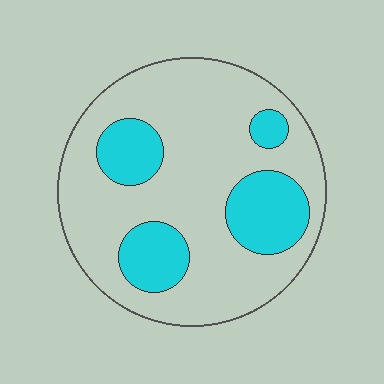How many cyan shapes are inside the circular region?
4.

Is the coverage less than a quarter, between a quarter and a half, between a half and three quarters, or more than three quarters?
Between a quarter and a half.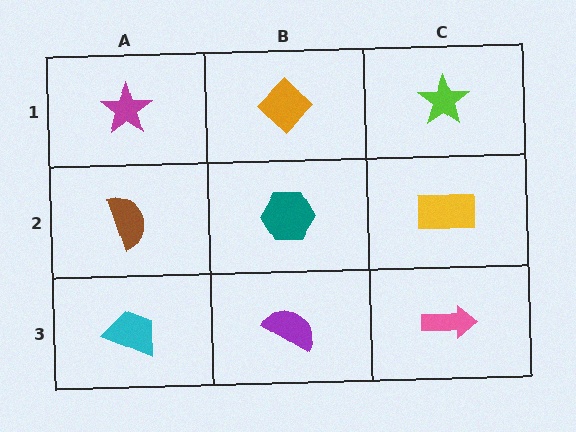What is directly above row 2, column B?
An orange diamond.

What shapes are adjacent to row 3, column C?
A yellow rectangle (row 2, column C), a purple semicircle (row 3, column B).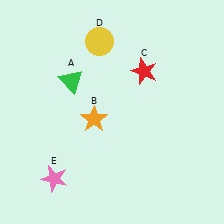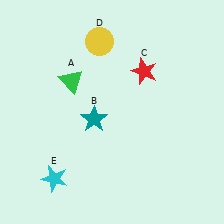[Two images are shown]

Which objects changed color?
B changed from orange to teal. E changed from pink to cyan.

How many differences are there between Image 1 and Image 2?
There are 2 differences between the two images.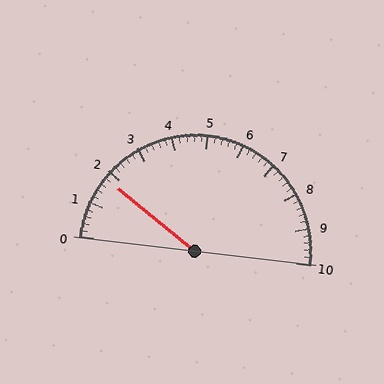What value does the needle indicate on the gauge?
The needle indicates approximately 1.8.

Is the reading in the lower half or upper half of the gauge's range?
The reading is in the lower half of the range (0 to 10).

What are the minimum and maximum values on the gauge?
The gauge ranges from 0 to 10.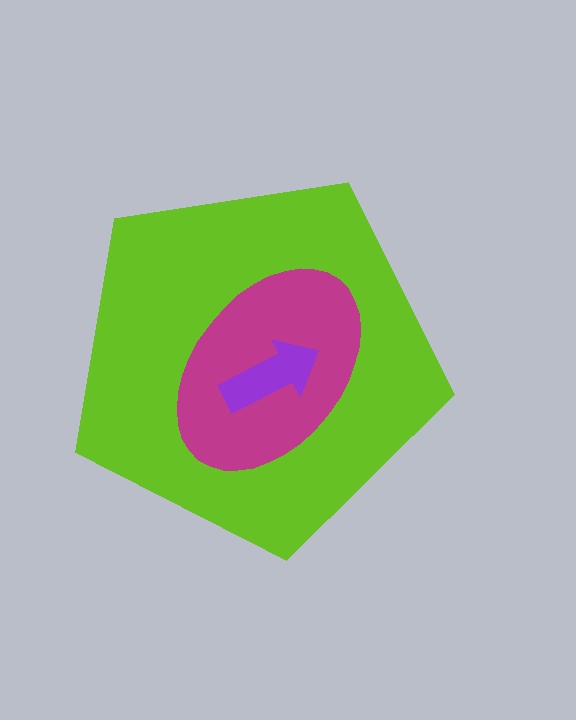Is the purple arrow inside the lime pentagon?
Yes.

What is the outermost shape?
The lime pentagon.